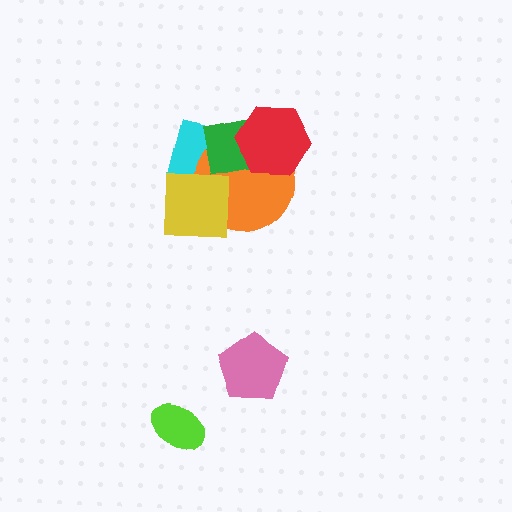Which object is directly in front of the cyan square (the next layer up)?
The orange circle is directly in front of the cyan square.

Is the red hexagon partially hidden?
No, no other shape covers it.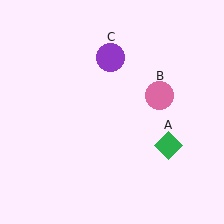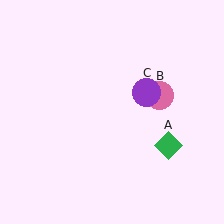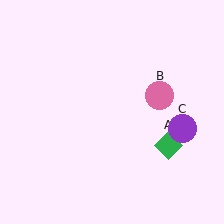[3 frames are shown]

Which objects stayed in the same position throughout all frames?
Green diamond (object A) and pink circle (object B) remained stationary.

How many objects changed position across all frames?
1 object changed position: purple circle (object C).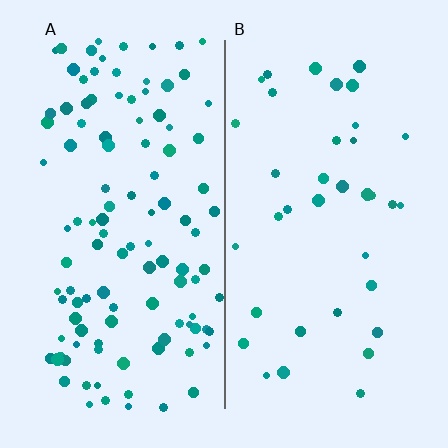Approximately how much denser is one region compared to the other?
Approximately 3.0× — region A over region B.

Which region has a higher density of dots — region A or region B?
A (the left).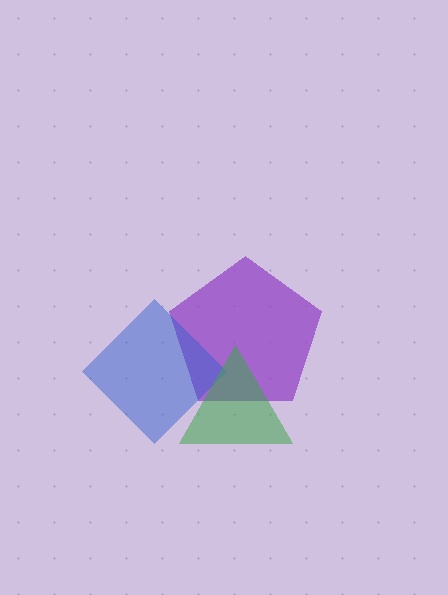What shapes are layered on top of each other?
The layered shapes are: a purple pentagon, a blue diamond, a green triangle.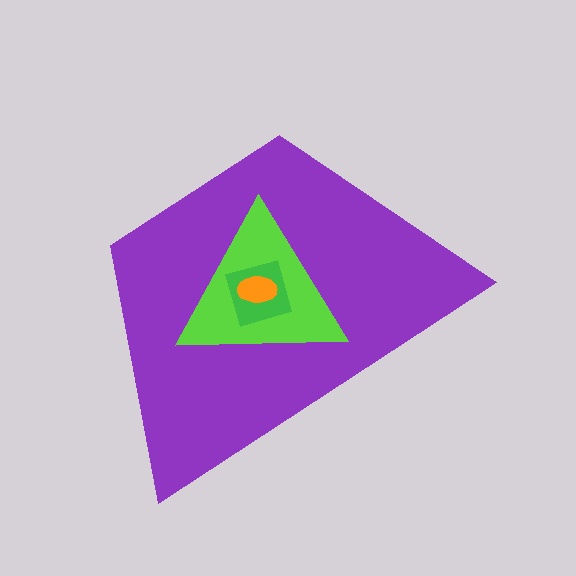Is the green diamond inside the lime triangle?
Yes.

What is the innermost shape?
The orange ellipse.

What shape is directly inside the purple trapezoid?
The lime triangle.